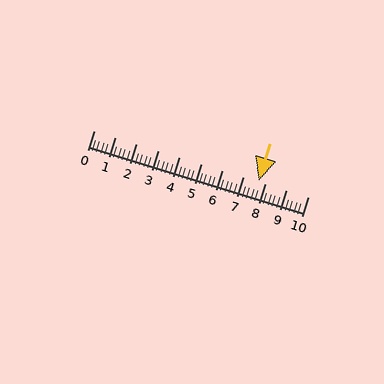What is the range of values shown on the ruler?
The ruler shows values from 0 to 10.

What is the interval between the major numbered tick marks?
The major tick marks are spaced 1 units apart.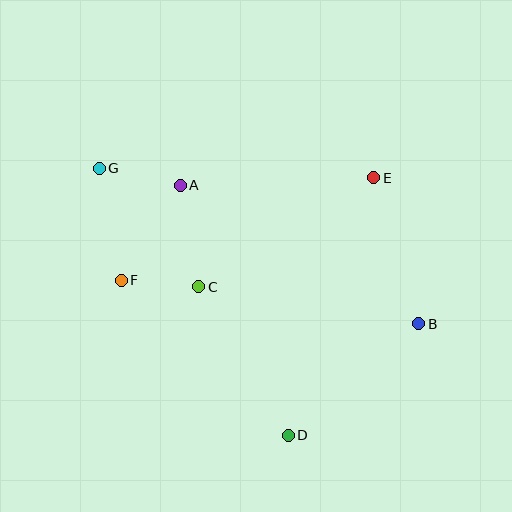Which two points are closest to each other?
Points C and F are closest to each other.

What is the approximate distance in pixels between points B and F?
The distance between B and F is approximately 301 pixels.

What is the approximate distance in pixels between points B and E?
The distance between B and E is approximately 153 pixels.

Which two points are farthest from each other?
Points B and G are farthest from each other.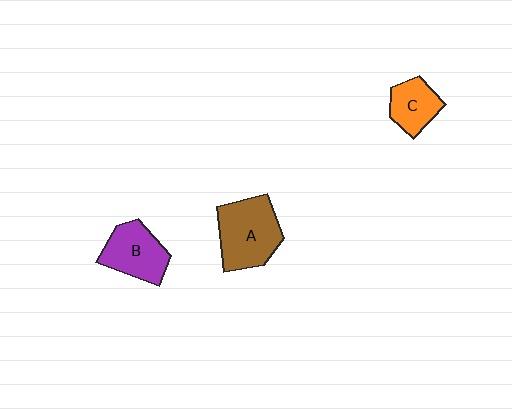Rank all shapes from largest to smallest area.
From largest to smallest: A (brown), B (purple), C (orange).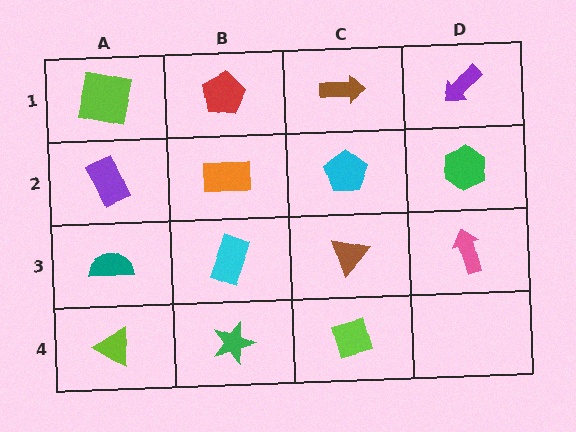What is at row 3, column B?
A cyan rectangle.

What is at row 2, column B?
An orange rectangle.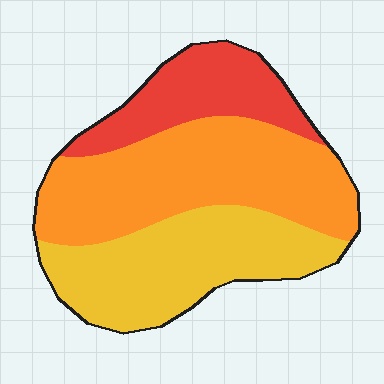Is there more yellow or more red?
Yellow.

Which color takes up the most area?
Orange, at roughly 45%.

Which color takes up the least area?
Red, at roughly 20%.